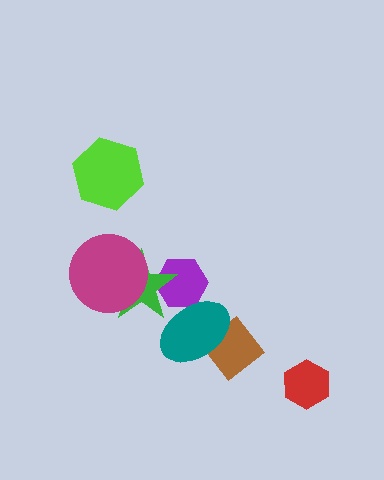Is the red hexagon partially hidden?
No, no other shape covers it.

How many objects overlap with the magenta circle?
1 object overlaps with the magenta circle.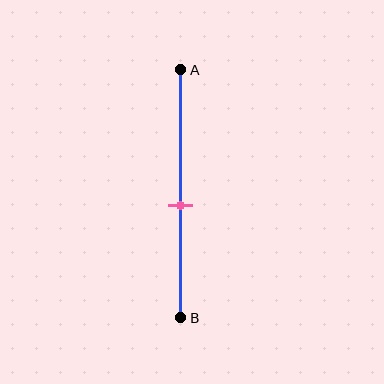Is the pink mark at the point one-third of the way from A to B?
No, the mark is at about 55% from A, not at the 33% one-third point.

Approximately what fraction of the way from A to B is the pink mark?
The pink mark is approximately 55% of the way from A to B.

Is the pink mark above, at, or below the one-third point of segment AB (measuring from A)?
The pink mark is below the one-third point of segment AB.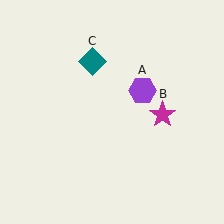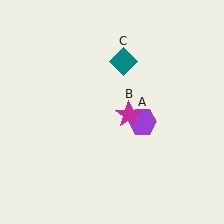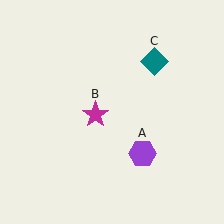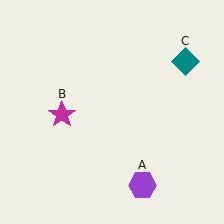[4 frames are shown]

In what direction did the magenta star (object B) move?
The magenta star (object B) moved left.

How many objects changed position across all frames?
3 objects changed position: purple hexagon (object A), magenta star (object B), teal diamond (object C).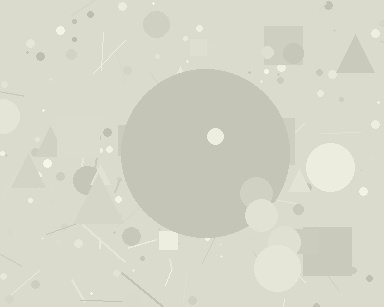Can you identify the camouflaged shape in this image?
The camouflaged shape is a circle.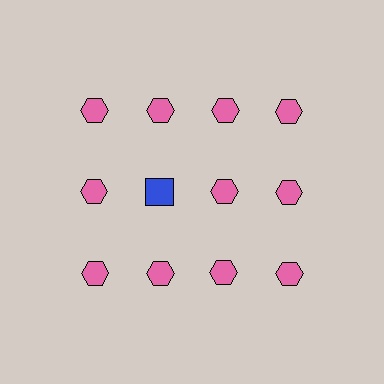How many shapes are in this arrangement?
There are 12 shapes arranged in a grid pattern.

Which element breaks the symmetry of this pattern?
The blue square in the second row, second from left column breaks the symmetry. All other shapes are pink hexagons.